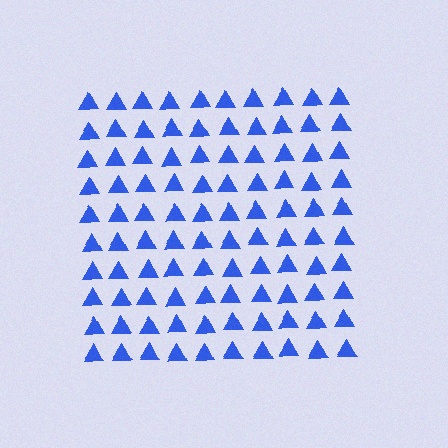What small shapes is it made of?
It is made of small triangles.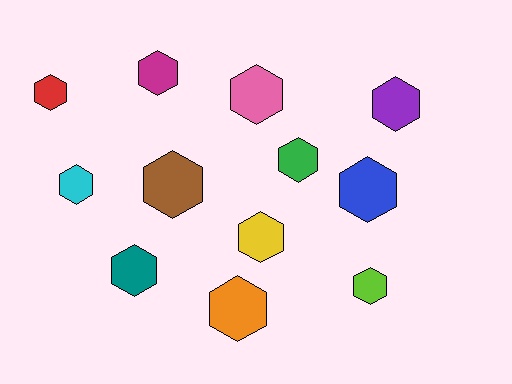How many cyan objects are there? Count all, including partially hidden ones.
There is 1 cyan object.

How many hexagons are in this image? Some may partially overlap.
There are 12 hexagons.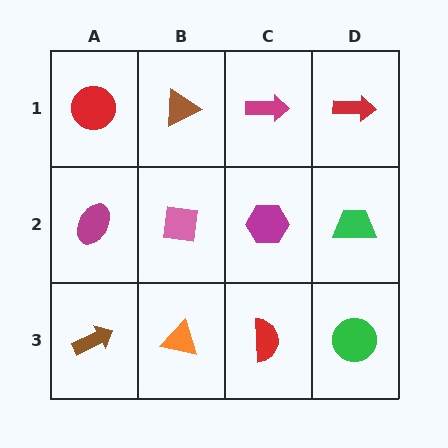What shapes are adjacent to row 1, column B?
A pink square (row 2, column B), a red circle (row 1, column A), a magenta arrow (row 1, column C).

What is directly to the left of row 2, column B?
A magenta ellipse.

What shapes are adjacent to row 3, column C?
A magenta hexagon (row 2, column C), an orange triangle (row 3, column B), a green circle (row 3, column D).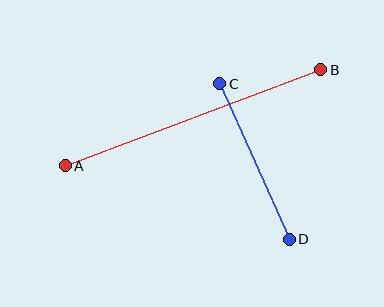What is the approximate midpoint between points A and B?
The midpoint is at approximately (193, 118) pixels.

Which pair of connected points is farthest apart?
Points A and B are farthest apart.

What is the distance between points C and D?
The distance is approximately 171 pixels.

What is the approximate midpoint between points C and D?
The midpoint is at approximately (254, 161) pixels.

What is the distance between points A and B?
The distance is approximately 273 pixels.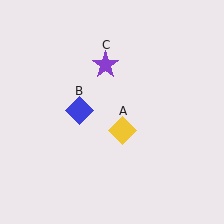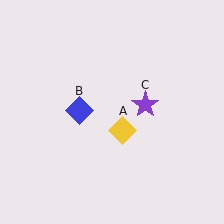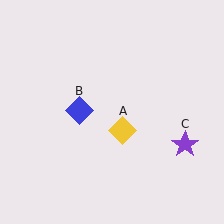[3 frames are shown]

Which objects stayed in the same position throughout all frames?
Yellow diamond (object A) and blue diamond (object B) remained stationary.